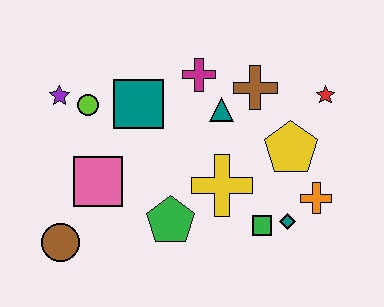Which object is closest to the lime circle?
The purple star is closest to the lime circle.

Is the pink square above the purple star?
No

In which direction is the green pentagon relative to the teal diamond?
The green pentagon is to the left of the teal diamond.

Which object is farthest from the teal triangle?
The brown circle is farthest from the teal triangle.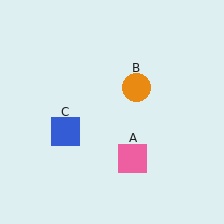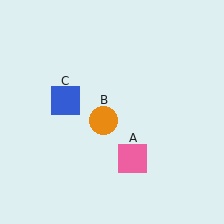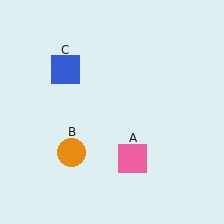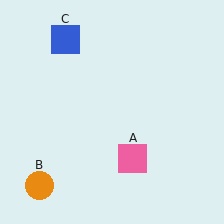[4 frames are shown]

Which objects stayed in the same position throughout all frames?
Pink square (object A) remained stationary.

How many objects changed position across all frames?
2 objects changed position: orange circle (object B), blue square (object C).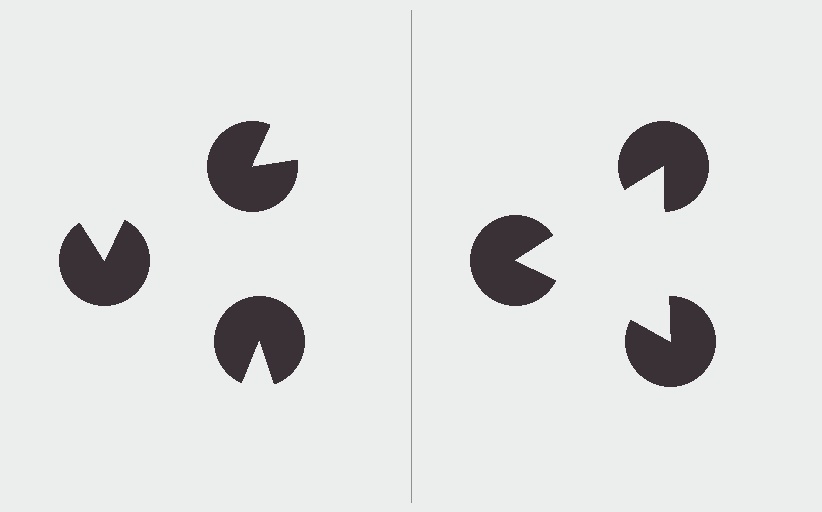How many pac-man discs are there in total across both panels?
6 — 3 on each side.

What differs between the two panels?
The pac-man discs are positioned identically on both sides; only the wedge orientations differ. On the right they align to a triangle; on the left they are misaligned.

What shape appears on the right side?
An illusory triangle.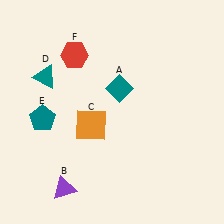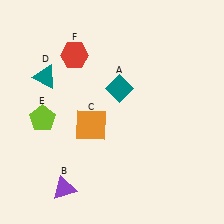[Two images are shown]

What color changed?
The pentagon (E) changed from teal in Image 1 to lime in Image 2.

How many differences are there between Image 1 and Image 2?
There is 1 difference between the two images.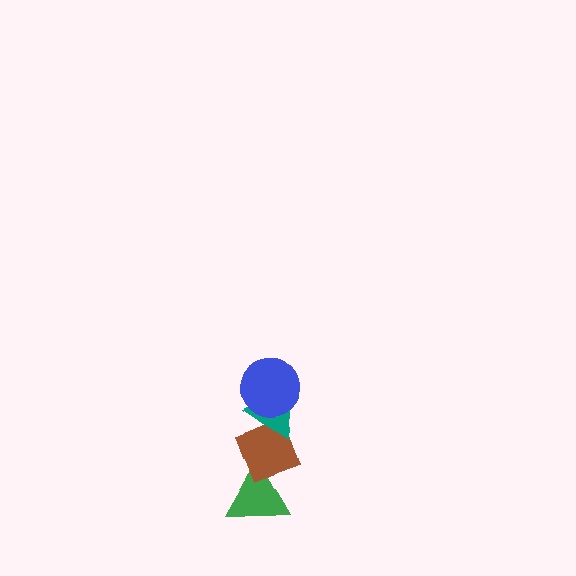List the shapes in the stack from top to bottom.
From top to bottom: the blue circle, the teal triangle, the brown diamond, the green triangle.